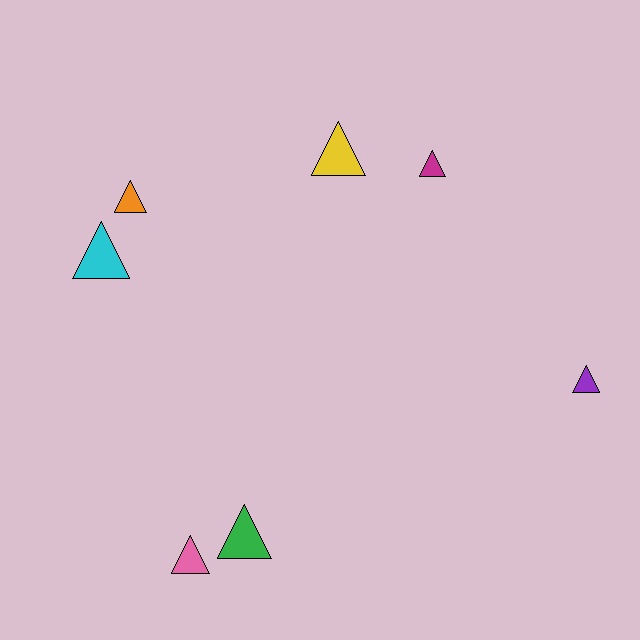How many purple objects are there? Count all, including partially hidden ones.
There is 1 purple object.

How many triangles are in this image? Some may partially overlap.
There are 7 triangles.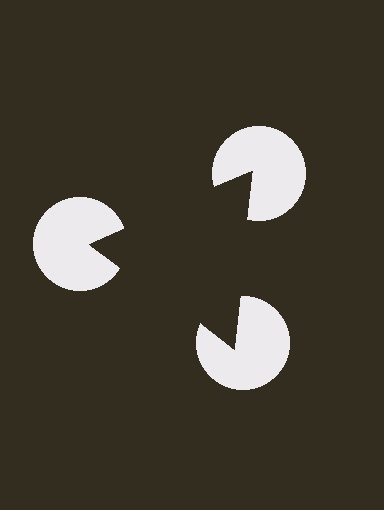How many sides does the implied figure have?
3 sides.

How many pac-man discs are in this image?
There are 3 — one at each vertex of the illusory triangle.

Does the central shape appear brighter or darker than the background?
It typically appears slightly darker than the background, even though no actual brightness change is drawn.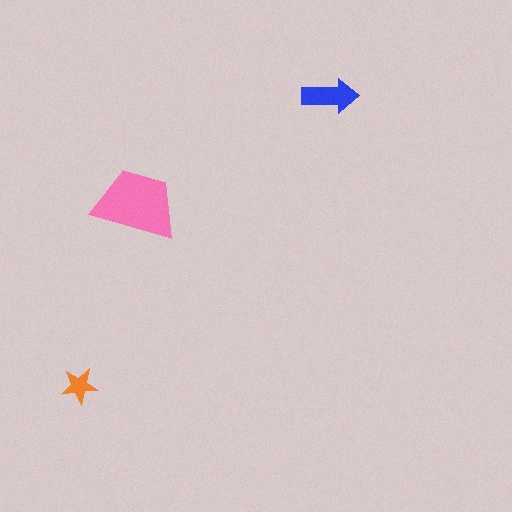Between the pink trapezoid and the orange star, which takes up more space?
The pink trapezoid.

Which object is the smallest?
The orange star.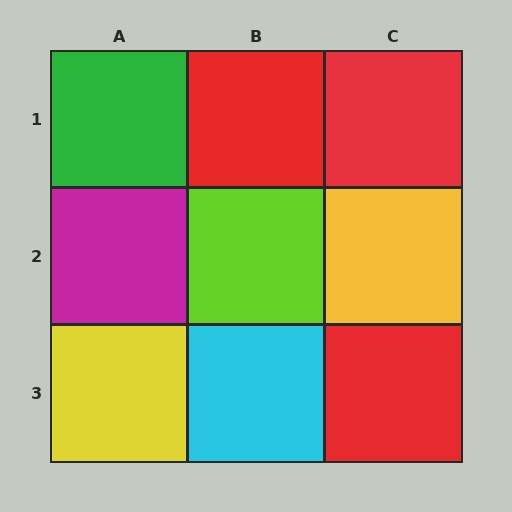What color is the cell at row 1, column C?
Red.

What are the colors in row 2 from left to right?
Magenta, lime, yellow.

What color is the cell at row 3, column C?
Red.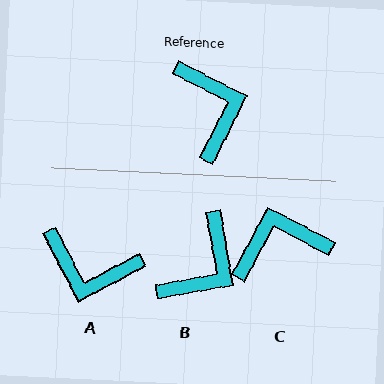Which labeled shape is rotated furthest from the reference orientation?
A, about 125 degrees away.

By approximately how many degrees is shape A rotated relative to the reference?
Approximately 125 degrees clockwise.